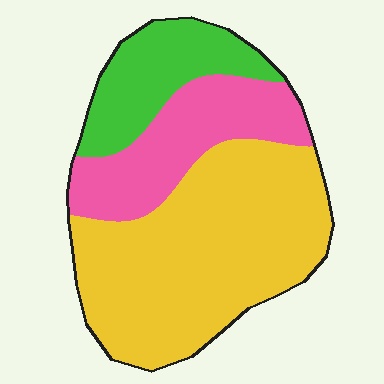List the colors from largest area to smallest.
From largest to smallest: yellow, pink, green.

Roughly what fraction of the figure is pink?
Pink covers around 25% of the figure.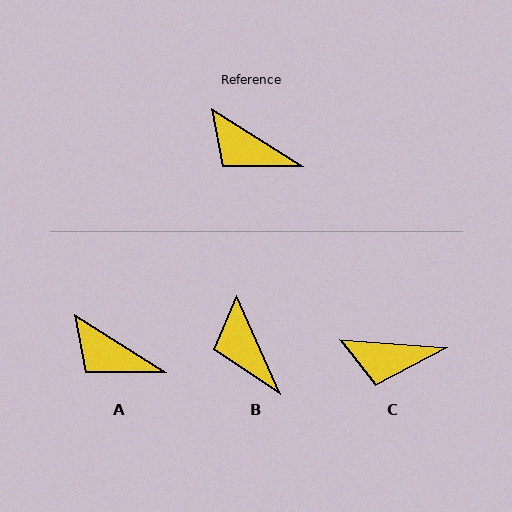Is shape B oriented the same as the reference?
No, it is off by about 34 degrees.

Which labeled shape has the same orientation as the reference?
A.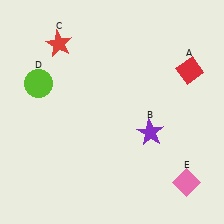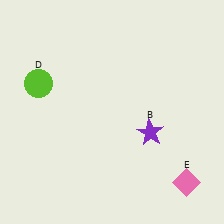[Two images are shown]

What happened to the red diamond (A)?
The red diamond (A) was removed in Image 2. It was in the top-right area of Image 1.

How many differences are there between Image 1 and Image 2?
There are 2 differences between the two images.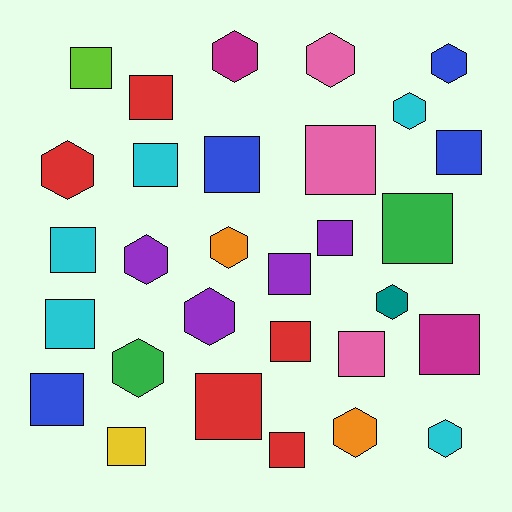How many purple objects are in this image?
There are 4 purple objects.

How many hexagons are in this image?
There are 12 hexagons.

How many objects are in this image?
There are 30 objects.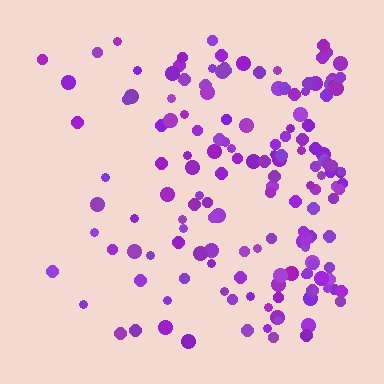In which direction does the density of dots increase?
From left to right, with the right side densest.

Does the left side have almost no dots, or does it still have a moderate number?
Still a moderate number, just noticeably fewer than the right.